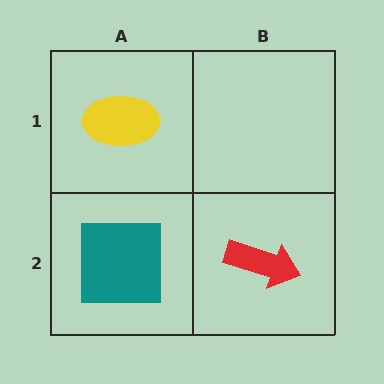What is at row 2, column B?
A red arrow.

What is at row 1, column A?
A yellow ellipse.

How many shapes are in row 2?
2 shapes.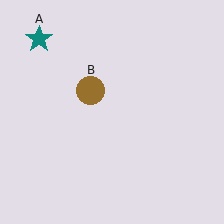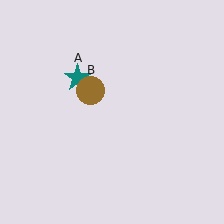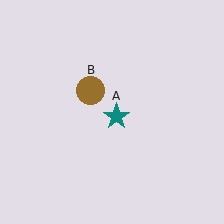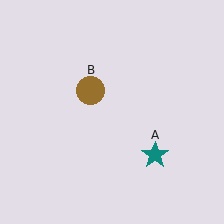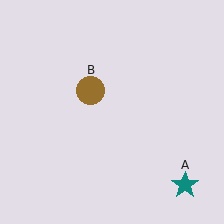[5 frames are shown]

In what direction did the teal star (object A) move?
The teal star (object A) moved down and to the right.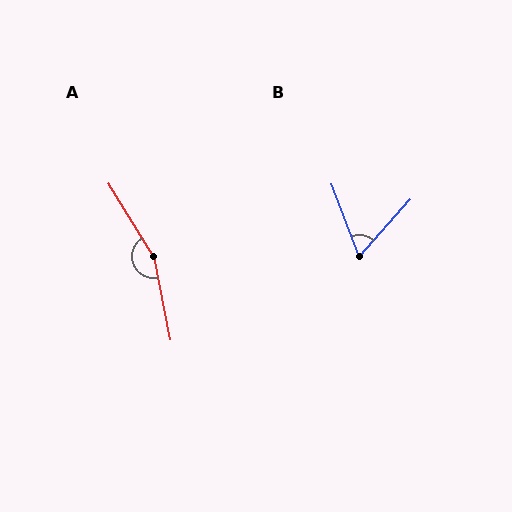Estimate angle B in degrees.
Approximately 63 degrees.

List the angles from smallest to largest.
B (63°), A (160°).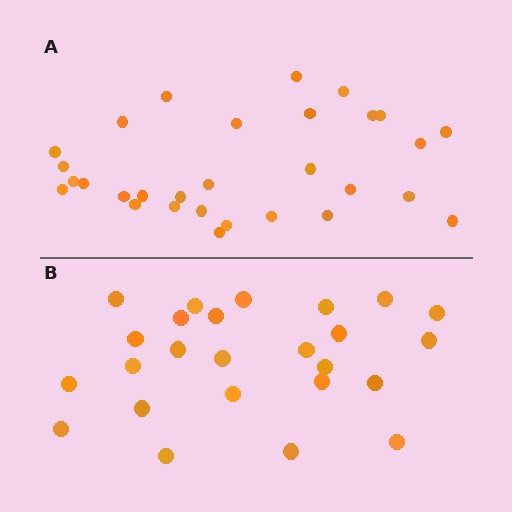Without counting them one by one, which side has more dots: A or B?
Region A (the top region) has more dots.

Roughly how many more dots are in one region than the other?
Region A has about 5 more dots than region B.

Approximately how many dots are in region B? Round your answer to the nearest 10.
About 20 dots. (The exact count is 25, which rounds to 20.)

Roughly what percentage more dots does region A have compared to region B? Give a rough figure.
About 20% more.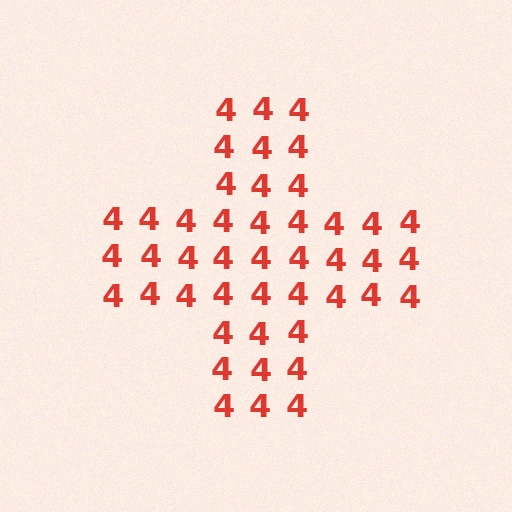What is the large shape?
The large shape is a cross.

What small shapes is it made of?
It is made of small digit 4's.